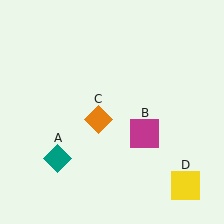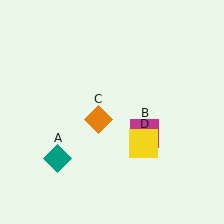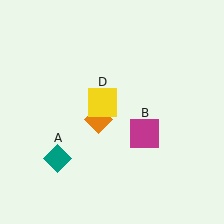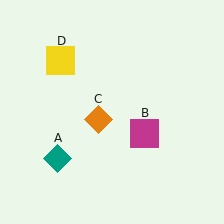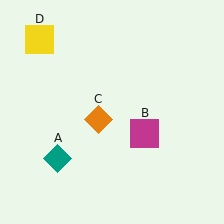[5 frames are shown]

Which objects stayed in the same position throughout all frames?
Teal diamond (object A) and magenta square (object B) and orange diamond (object C) remained stationary.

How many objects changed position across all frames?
1 object changed position: yellow square (object D).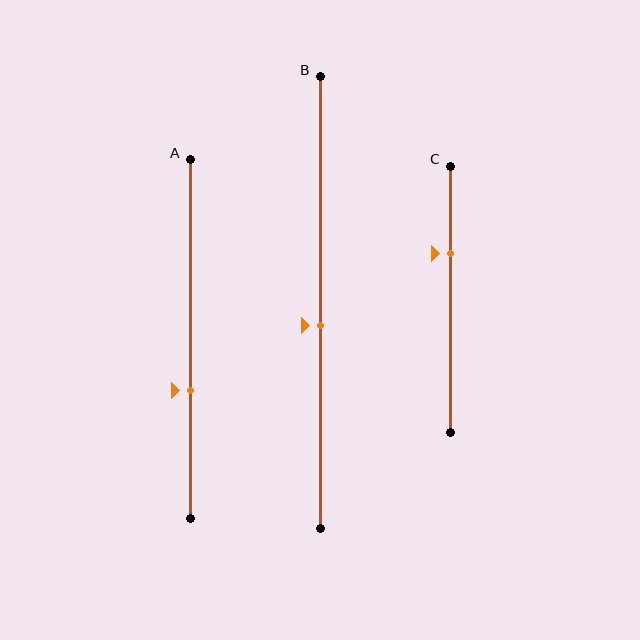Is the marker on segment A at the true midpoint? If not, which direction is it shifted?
No, the marker on segment A is shifted downward by about 14% of the segment length.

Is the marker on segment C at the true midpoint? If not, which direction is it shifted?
No, the marker on segment C is shifted upward by about 17% of the segment length.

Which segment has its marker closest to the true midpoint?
Segment B has its marker closest to the true midpoint.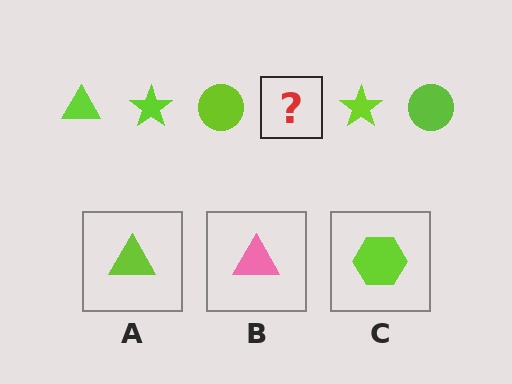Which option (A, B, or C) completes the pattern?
A.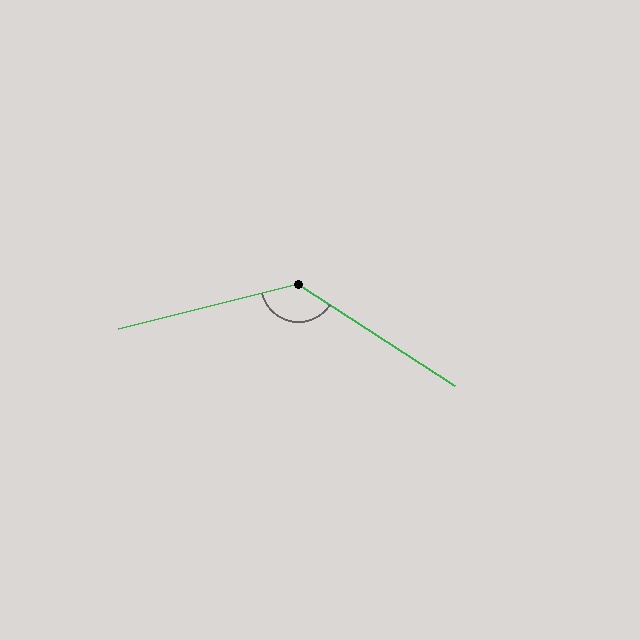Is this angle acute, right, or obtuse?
It is obtuse.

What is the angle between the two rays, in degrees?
Approximately 133 degrees.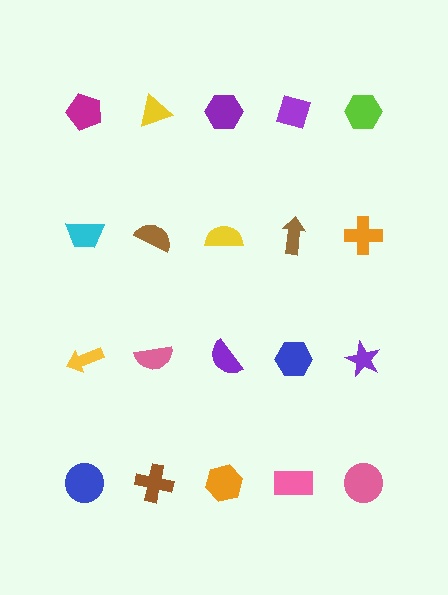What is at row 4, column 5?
A pink circle.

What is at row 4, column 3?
An orange hexagon.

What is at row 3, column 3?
A purple semicircle.